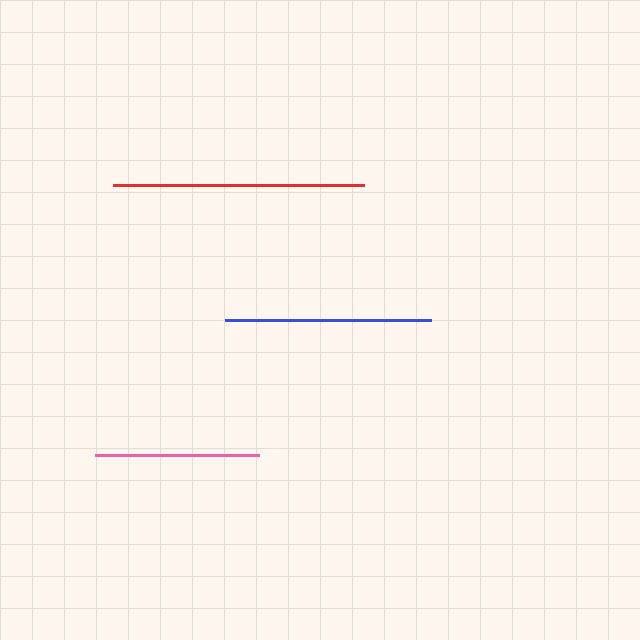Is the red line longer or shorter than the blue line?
The red line is longer than the blue line.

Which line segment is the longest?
The red line is the longest at approximately 251 pixels.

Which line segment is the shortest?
The pink line is the shortest at approximately 164 pixels.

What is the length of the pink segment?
The pink segment is approximately 164 pixels long.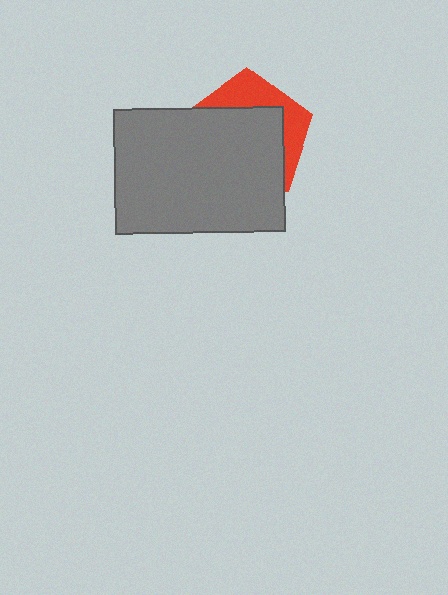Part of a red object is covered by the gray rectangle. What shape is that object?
It is a pentagon.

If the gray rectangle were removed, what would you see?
You would see the complete red pentagon.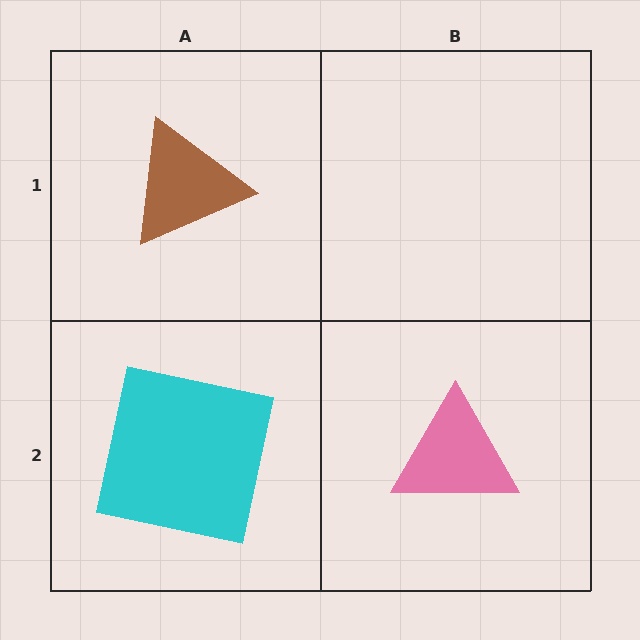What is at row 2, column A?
A cyan square.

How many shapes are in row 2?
2 shapes.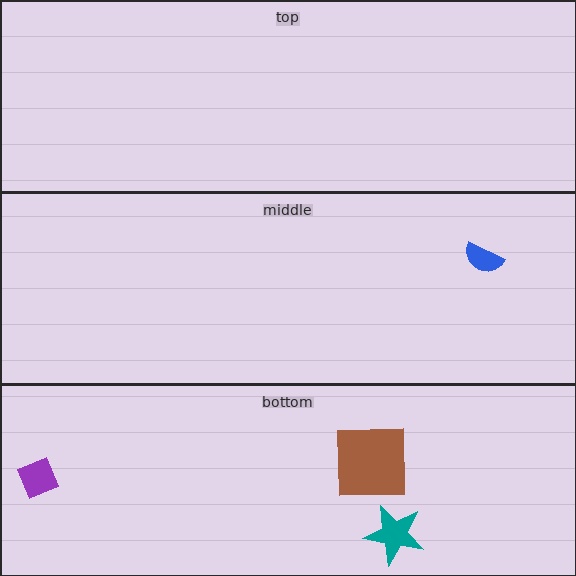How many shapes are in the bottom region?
3.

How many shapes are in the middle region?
1.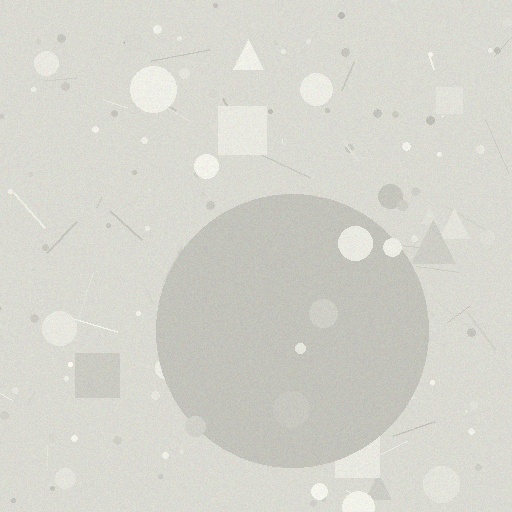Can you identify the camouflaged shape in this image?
The camouflaged shape is a circle.